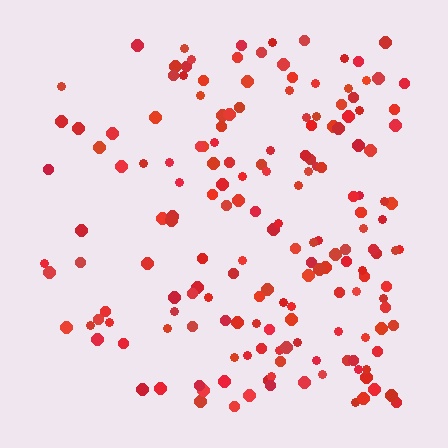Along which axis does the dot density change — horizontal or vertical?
Horizontal.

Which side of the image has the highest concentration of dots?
The right.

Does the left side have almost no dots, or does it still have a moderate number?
Still a moderate number, just noticeably fewer than the right.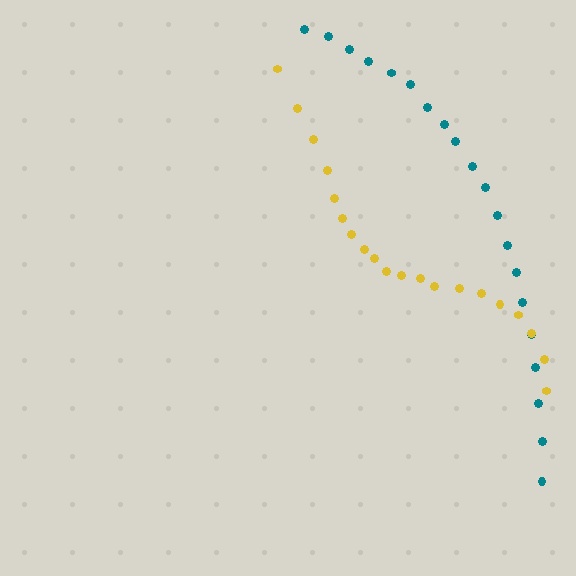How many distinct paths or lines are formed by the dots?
There are 2 distinct paths.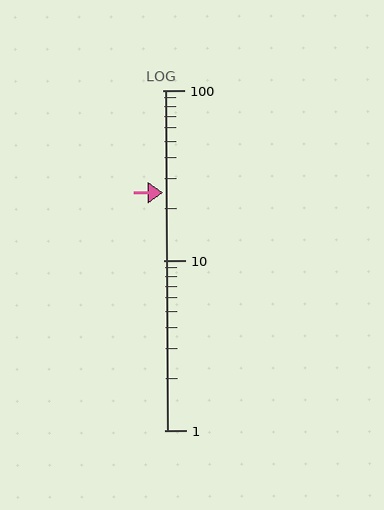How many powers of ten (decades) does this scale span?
The scale spans 2 decades, from 1 to 100.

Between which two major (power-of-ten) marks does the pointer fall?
The pointer is between 10 and 100.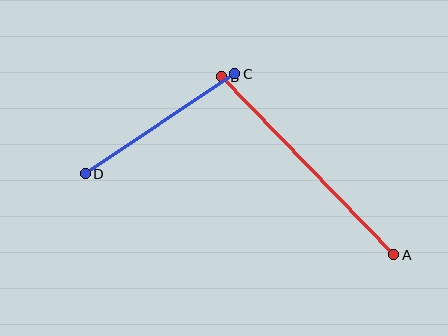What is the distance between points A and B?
The distance is approximately 248 pixels.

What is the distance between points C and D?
The distance is approximately 180 pixels.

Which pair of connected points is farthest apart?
Points A and B are farthest apart.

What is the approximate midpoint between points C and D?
The midpoint is at approximately (160, 124) pixels.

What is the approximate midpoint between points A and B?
The midpoint is at approximately (308, 166) pixels.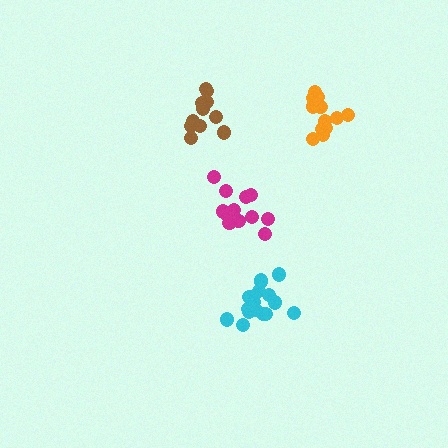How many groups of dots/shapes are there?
There are 4 groups.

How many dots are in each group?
Group 1: 12 dots, Group 2: 12 dots, Group 3: 12 dots, Group 4: 16 dots (52 total).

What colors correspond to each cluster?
The clusters are colored: brown, magenta, orange, cyan.